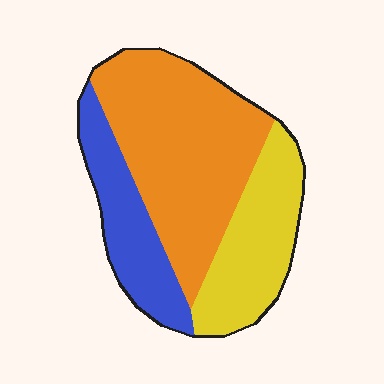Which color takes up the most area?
Orange, at roughly 50%.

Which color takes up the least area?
Blue, at roughly 20%.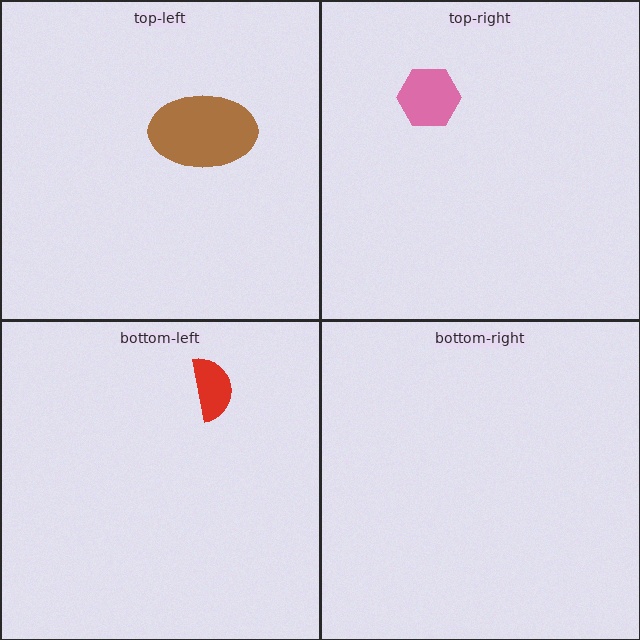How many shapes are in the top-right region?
1.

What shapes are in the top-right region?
The pink hexagon.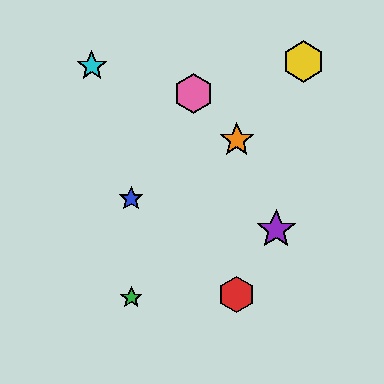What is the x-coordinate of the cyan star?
The cyan star is at x≈92.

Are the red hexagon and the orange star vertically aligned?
Yes, both are at x≈237.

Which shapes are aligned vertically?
The red hexagon, the orange star are aligned vertically.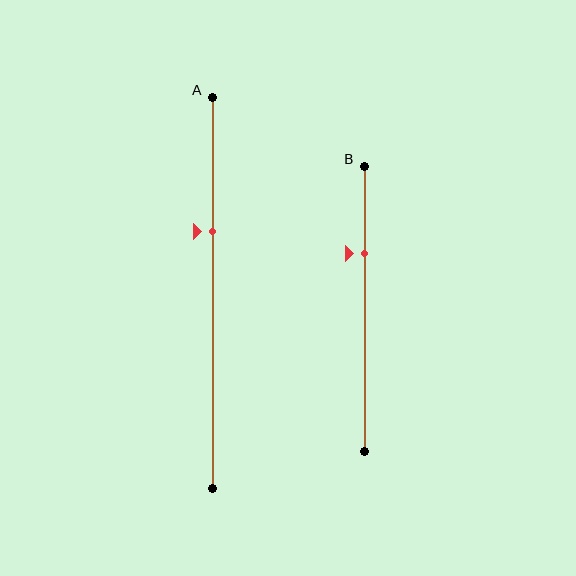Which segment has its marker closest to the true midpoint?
Segment A has its marker closest to the true midpoint.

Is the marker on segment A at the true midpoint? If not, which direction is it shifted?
No, the marker on segment A is shifted upward by about 16% of the segment length.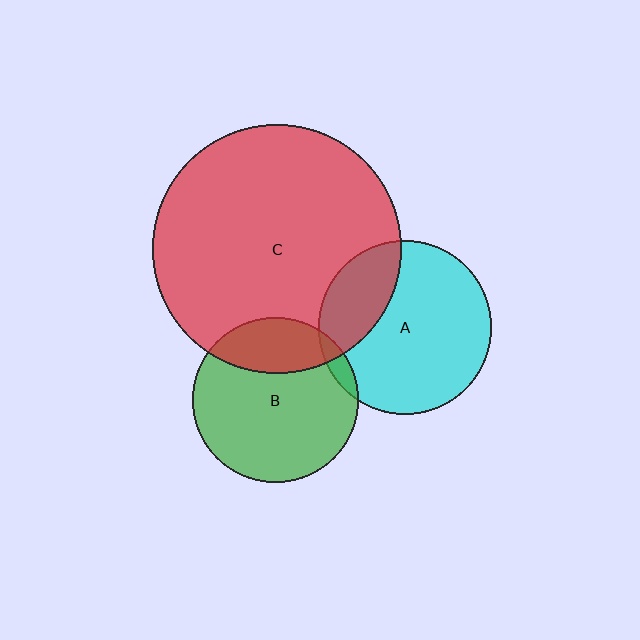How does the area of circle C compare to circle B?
Approximately 2.3 times.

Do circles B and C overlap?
Yes.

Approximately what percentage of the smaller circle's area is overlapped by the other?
Approximately 25%.